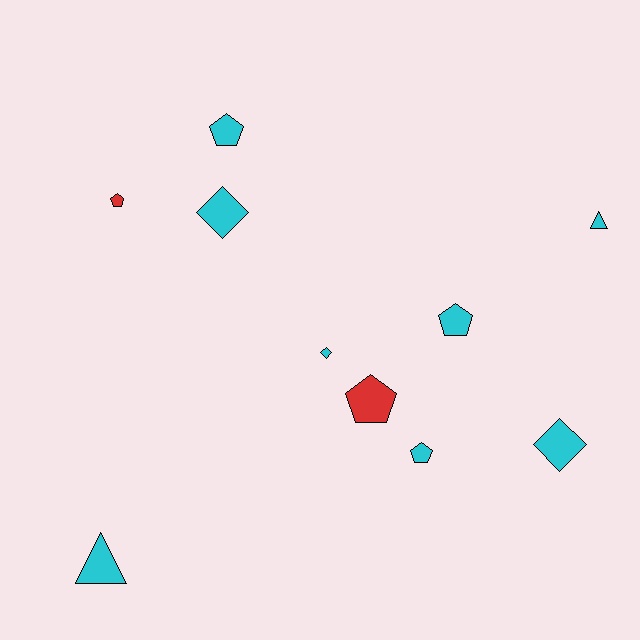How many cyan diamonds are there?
There are 3 cyan diamonds.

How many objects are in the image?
There are 10 objects.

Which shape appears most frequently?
Pentagon, with 5 objects.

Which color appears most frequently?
Cyan, with 8 objects.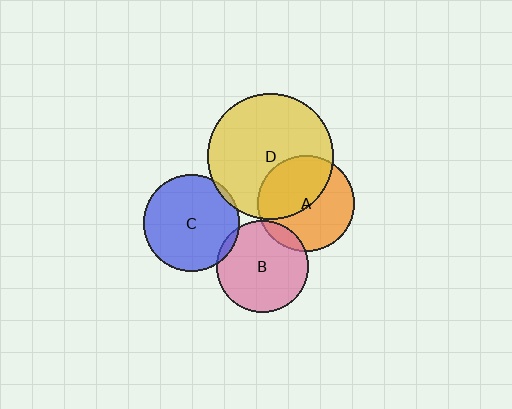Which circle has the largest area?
Circle D (yellow).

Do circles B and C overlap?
Yes.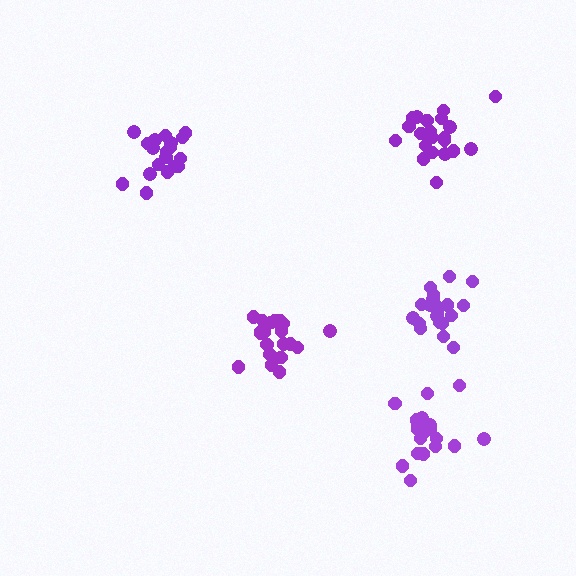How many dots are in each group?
Group 1: 19 dots, Group 2: 20 dots, Group 3: 21 dots, Group 4: 20 dots, Group 5: 21 dots (101 total).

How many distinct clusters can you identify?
There are 5 distinct clusters.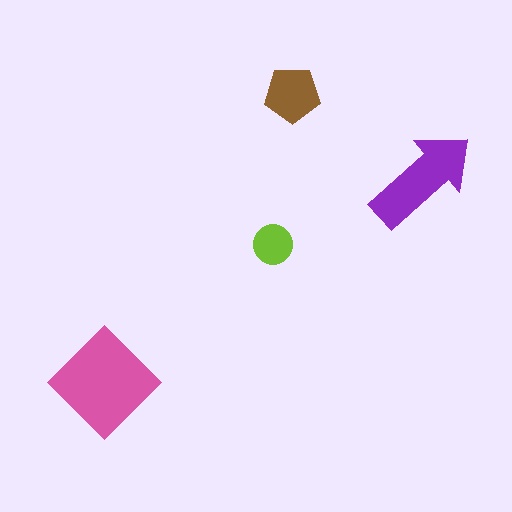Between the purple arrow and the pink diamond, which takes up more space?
The pink diamond.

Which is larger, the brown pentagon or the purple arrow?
The purple arrow.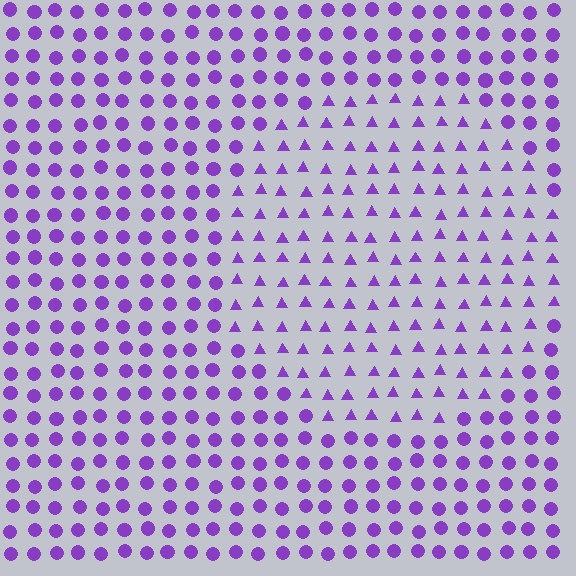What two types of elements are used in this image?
The image uses triangles inside the circle region and circles outside it.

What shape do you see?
I see a circle.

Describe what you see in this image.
The image is filled with small purple elements arranged in a uniform grid. A circle-shaped region contains triangles, while the surrounding area contains circles. The boundary is defined purely by the change in element shape.